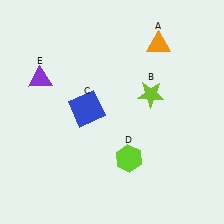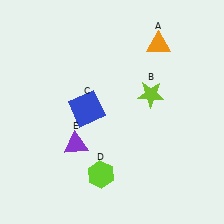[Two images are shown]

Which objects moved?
The objects that moved are: the lime hexagon (D), the purple triangle (E).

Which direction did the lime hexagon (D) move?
The lime hexagon (D) moved left.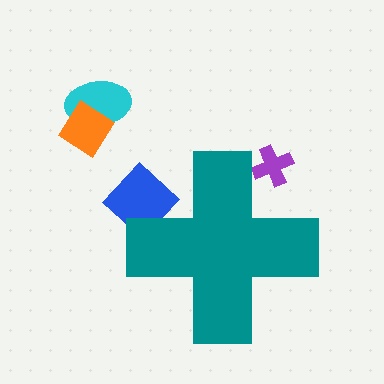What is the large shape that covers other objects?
A teal cross.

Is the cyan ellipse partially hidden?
No, the cyan ellipse is fully visible.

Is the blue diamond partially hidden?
Yes, the blue diamond is partially hidden behind the teal cross.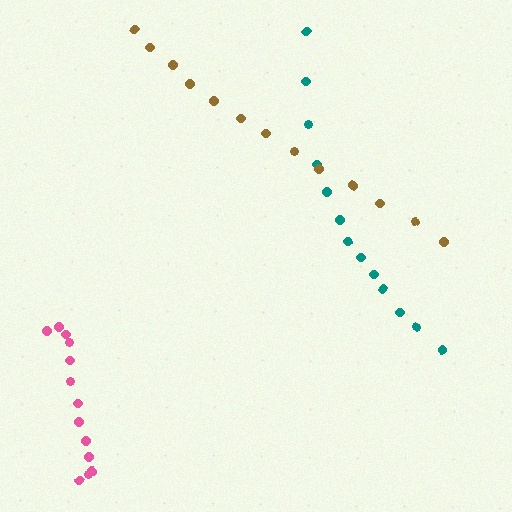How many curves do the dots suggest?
There are 3 distinct paths.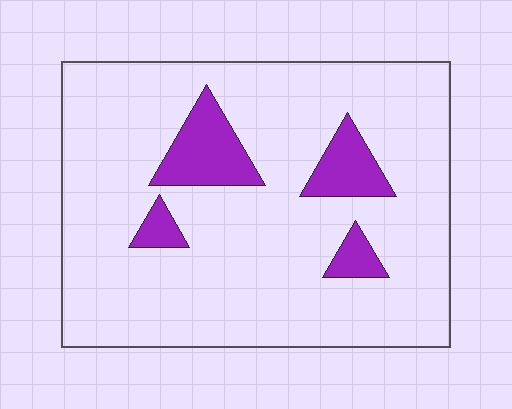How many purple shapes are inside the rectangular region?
4.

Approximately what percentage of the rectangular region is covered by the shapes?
Approximately 10%.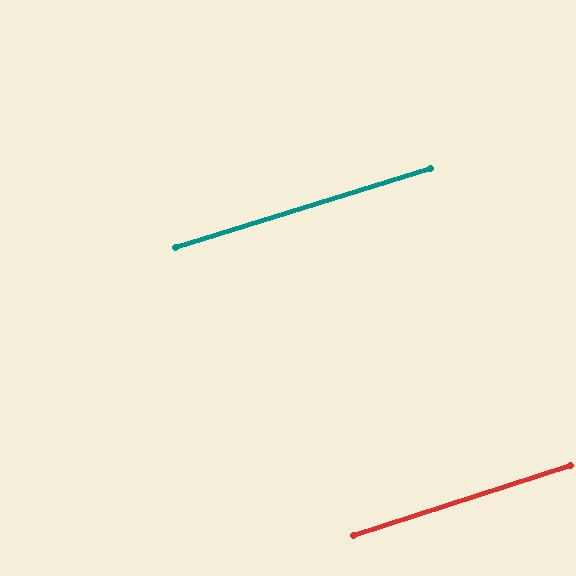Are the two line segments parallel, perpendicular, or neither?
Parallel — their directions differ by only 0.7°.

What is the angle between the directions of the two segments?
Approximately 1 degree.